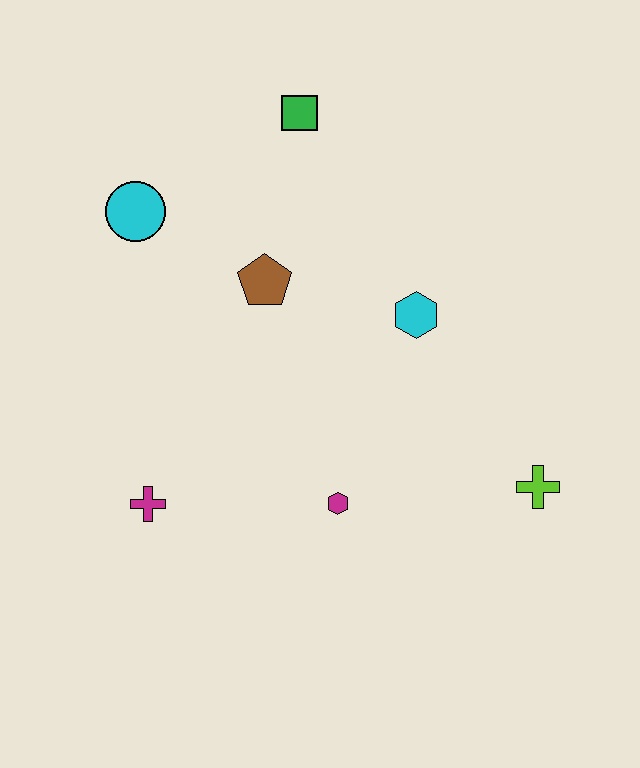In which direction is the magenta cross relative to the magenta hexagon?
The magenta cross is to the left of the magenta hexagon.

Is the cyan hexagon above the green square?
No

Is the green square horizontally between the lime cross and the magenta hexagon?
No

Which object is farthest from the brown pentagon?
The lime cross is farthest from the brown pentagon.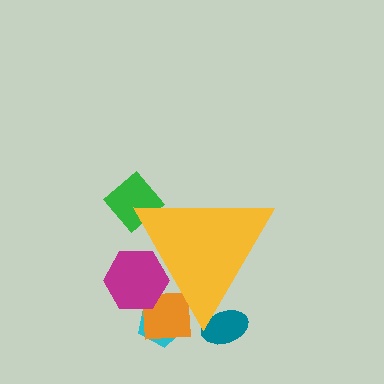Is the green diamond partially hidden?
Yes, the green diamond is partially hidden behind the yellow triangle.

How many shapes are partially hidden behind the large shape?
5 shapes are partially hidden.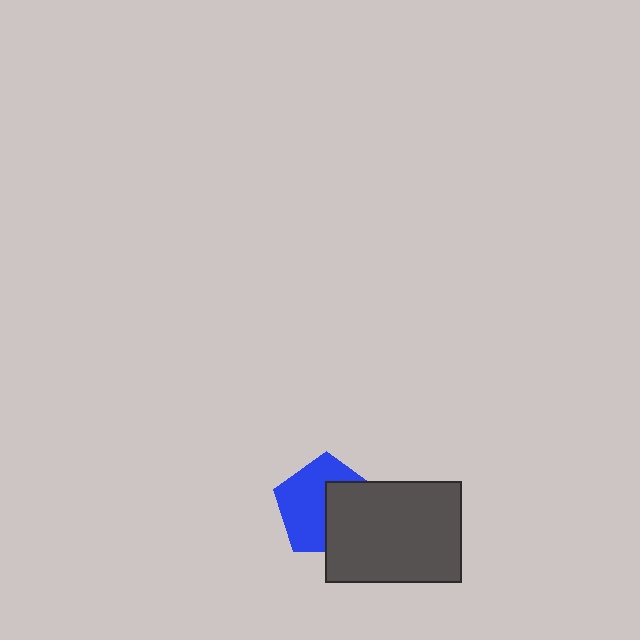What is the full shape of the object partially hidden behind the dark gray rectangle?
The partially hidden object is a blue pentagon.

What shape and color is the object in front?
The object in front is a dark gray rectangle.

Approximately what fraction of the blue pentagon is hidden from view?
Roughly 42% of the blue pentagon is hidden behind the dark gray rectangle.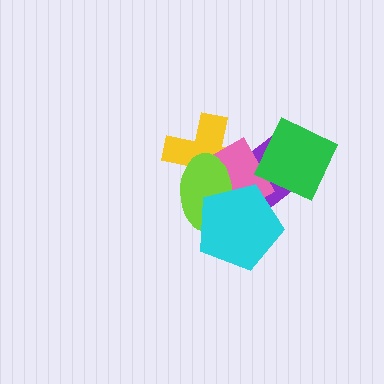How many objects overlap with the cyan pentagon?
4 objects overlap with the cyan pentagon.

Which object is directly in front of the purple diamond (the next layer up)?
The pink diamond is directly in front of the purple diamond.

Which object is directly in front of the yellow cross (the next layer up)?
The purple diamond is directly in front of the yellow cross.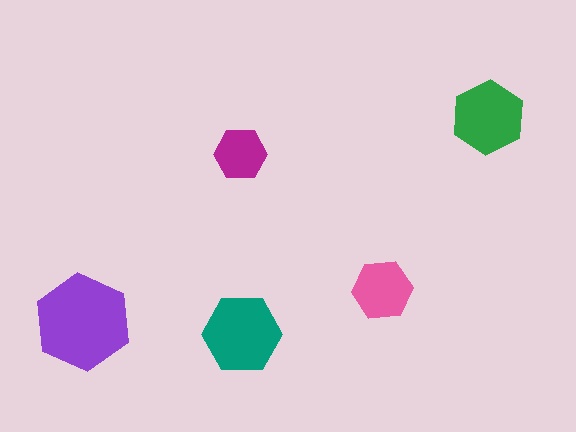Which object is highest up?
The green hexagon is topmost.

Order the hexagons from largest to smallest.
the purple one, the teal one, the green one, the pink one, the magenta one.